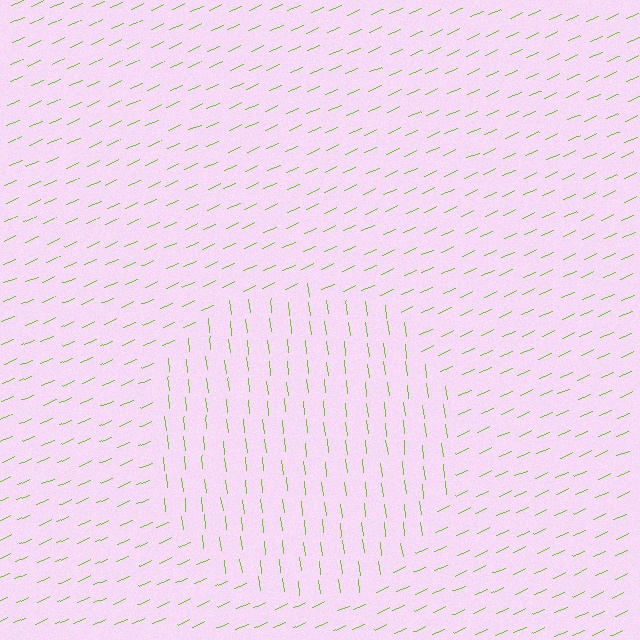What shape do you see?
I see a circle.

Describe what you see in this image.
The image is filled with small lime line segments. A circle region in the image has lines oriented differently from the surrounding lines, creating a visible texture boundary.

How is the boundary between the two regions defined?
The boundary is defined purely by a change in line orientation (approximately 73 degrees difference). All lines are the same color and thickness.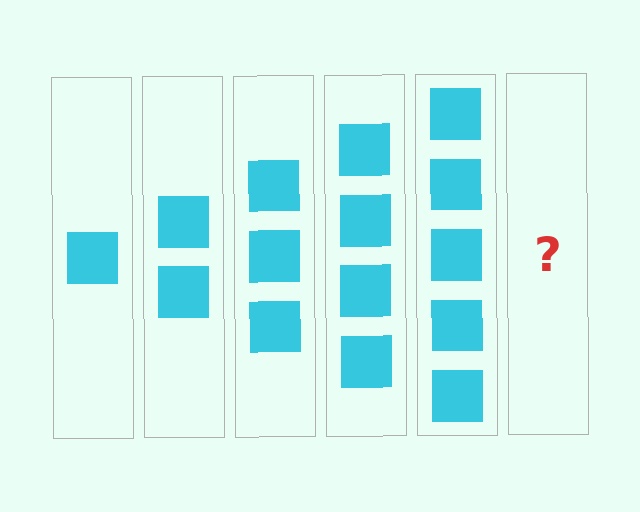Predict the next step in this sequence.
The next step is 6 squares.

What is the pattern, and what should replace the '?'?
The pattern is that each step adds one more square. The '?' should be 6 squares.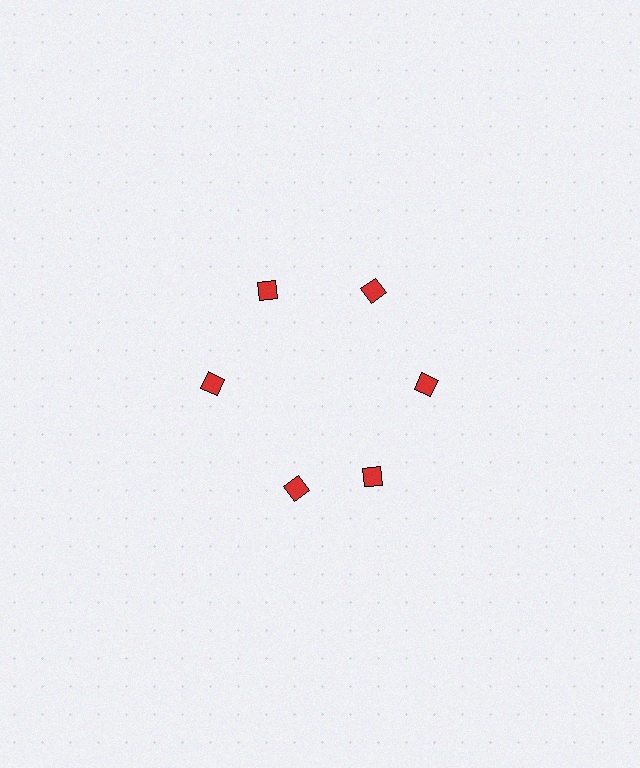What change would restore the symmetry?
The symmetry would be restored by rotating it back into even spacing with its neighbors so that all 6 squares sit at equal angles and equal distance from the center.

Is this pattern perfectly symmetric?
No. The 6 red squares are arranged in a ring, but one element near the 7 o'clock position is rotated out of alignment along the ring, breaking the 6-fold rotational symmetry.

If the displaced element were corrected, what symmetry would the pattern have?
It would have 6-fold rotational symmetry — the pattern would map onto itself every 60 degrees.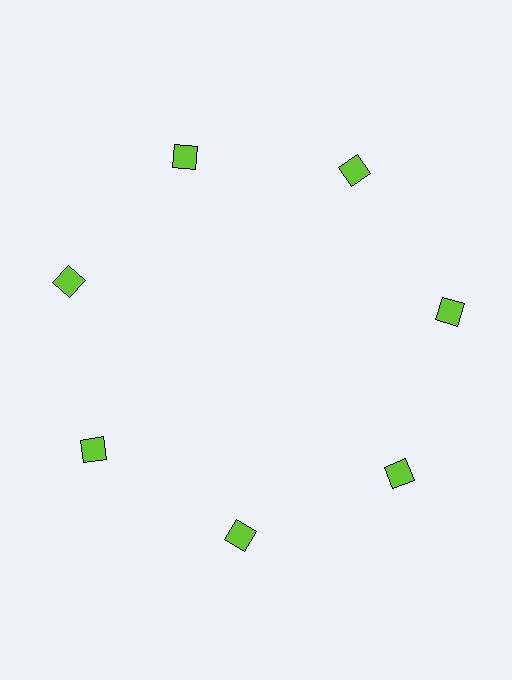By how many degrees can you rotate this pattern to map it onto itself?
The pattern maps onto itself every 51 degrees of rotation.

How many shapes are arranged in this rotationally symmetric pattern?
There are 7 shapes, arranged in 7 groups of 1.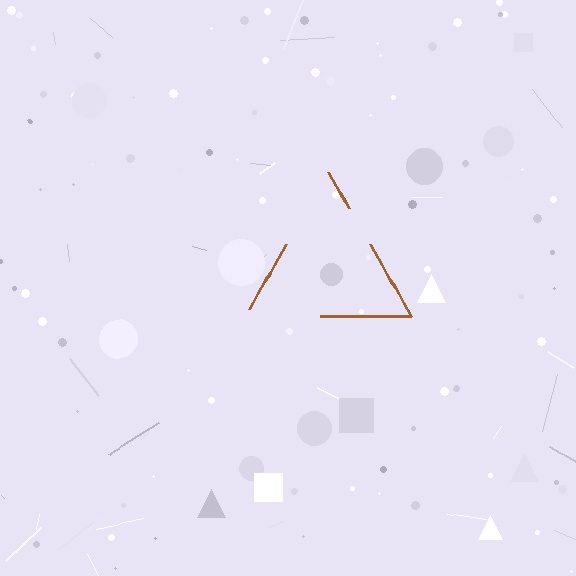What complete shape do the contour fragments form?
The contour fragments form a triangle.